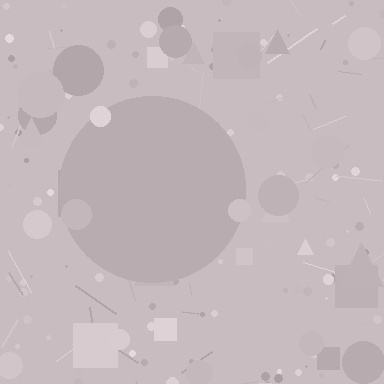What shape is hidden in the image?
A circle is hidden in the image.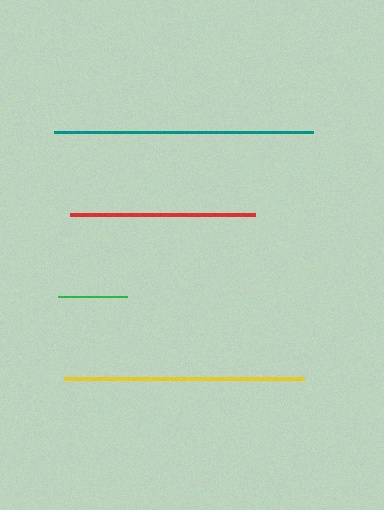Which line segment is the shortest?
The green line is the shortest at approximately 69 pixels.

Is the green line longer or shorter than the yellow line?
The yellow line is longer than the green line.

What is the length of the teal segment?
The teal segment is approximately 259 pixels long.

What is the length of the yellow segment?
The yellow segment is approximately 240 pixels long.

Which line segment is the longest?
The teal line is the longest at approximately 259 pixels.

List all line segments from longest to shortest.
From longest to shortest: teal, yellow, red, green.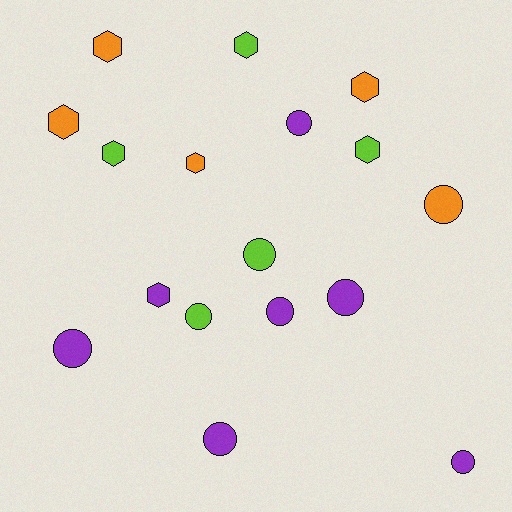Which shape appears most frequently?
Circle, with 9 objects.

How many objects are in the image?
There are 17 objects.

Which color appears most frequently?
Purple, with 7 objects.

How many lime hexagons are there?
There are 3 lime hexagons.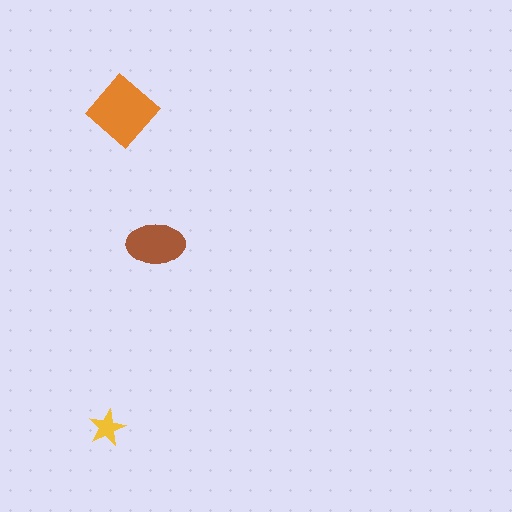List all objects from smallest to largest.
The yellow star, the brown ellipse, the orange diamond.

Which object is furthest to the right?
The brown ellipse is rightmost.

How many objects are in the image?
There are 3 objects in the image.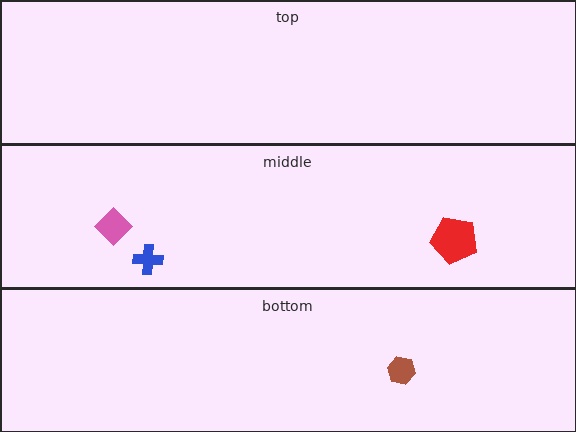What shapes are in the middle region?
The blue cross, the pink diamond, the red pentagon.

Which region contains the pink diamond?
The middle region.